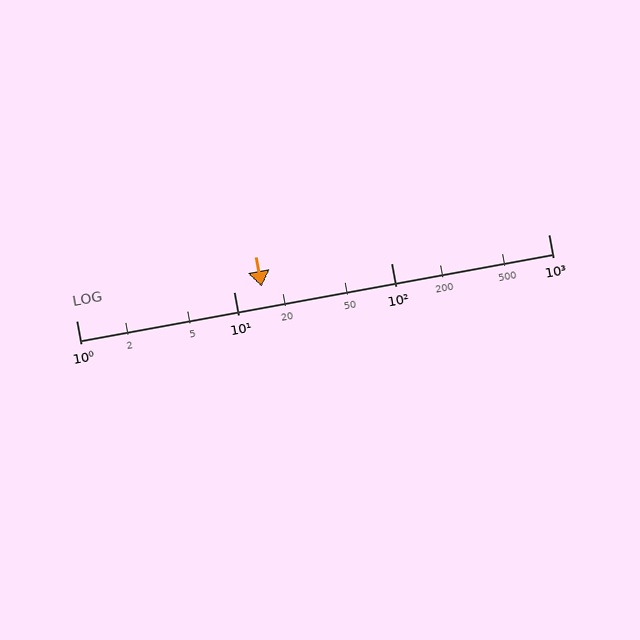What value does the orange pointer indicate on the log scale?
The pointer indicates approximately 15.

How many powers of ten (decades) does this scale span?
The scale spans 3 decades, from 1 to 1000.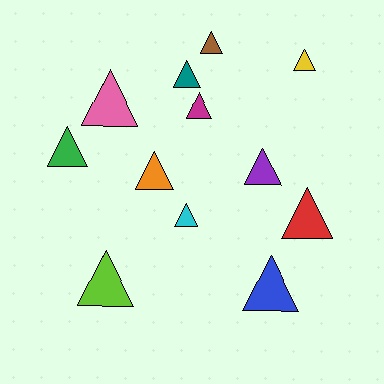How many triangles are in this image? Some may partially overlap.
There are 12 triangles.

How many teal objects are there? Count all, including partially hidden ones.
There is 1 teal object.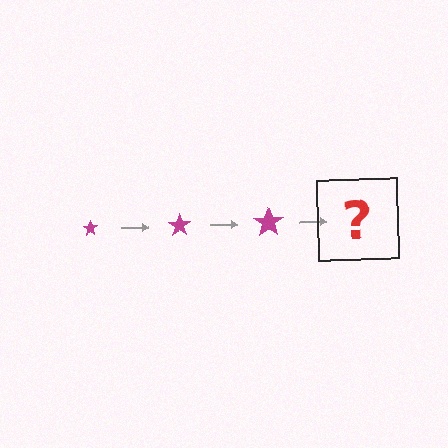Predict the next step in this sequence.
The next step is a magenta star, larger than the previous one.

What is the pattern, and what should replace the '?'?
The pattern is that the star gets progressively larger each step. The '?' should be a magenta star, larger than the previous one.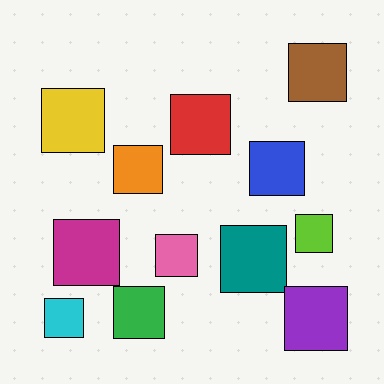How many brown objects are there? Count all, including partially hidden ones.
There is 1 brown object.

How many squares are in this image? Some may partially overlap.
There are 12 squares.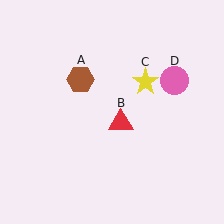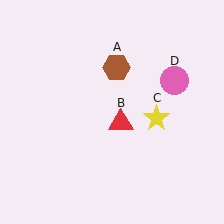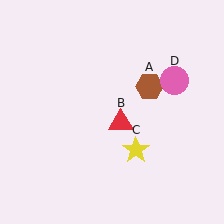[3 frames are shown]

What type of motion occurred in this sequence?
The brown hexagon (object A), yellow star (object C) rotated clockwise around the center of the scene.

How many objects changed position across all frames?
2 objects changed position: brown hexagon (object A), yellow star (object C).